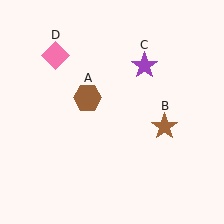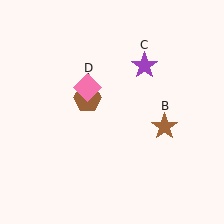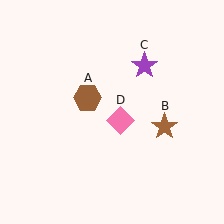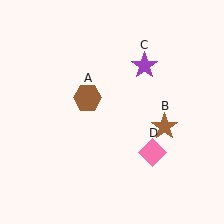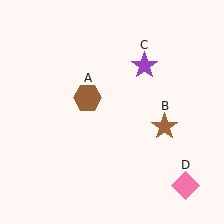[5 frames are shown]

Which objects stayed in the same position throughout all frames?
Brown hexagon (object A) and brown star (object B) and purple star (object C) remained stationary.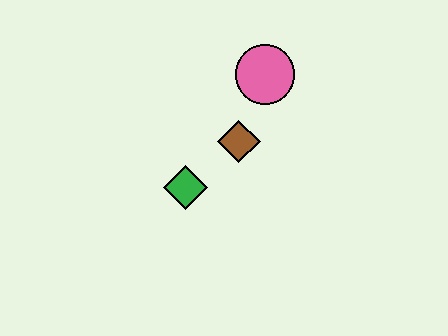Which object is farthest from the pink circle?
The green diamond is farthest from the pink circle.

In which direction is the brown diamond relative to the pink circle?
The brown diamond is below the pink circle.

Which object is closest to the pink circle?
The brown diamond is closest to the pink circle.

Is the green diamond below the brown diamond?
Yes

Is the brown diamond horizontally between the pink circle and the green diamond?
Yes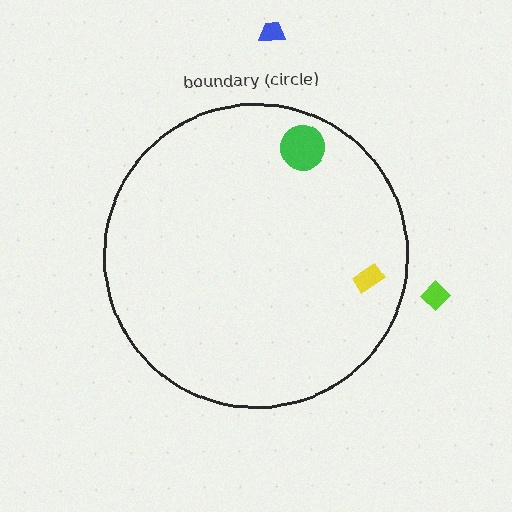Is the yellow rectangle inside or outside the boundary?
Inside.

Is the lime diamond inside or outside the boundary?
Outside.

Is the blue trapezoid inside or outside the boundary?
Outside.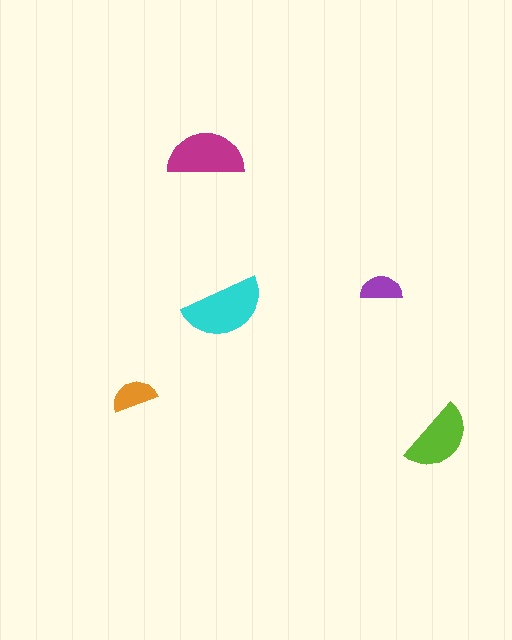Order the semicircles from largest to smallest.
the cyan one, the magenta one, the lime one, the orange one, the purple one.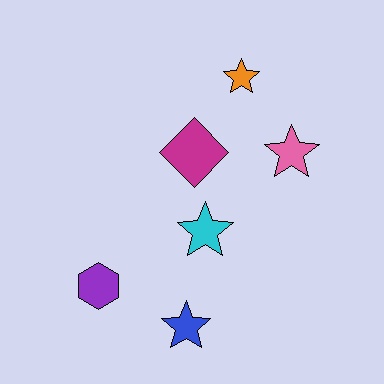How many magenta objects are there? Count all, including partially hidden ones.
There is 1 magenta object.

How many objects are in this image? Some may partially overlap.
There are 6 objects.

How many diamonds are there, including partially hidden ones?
There is 1 diamond.